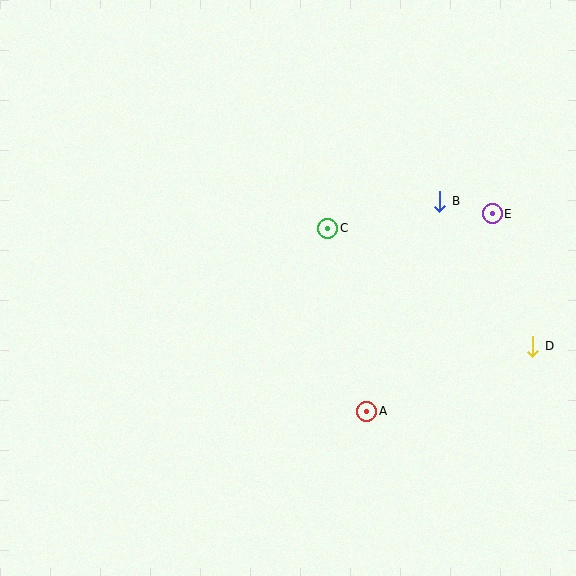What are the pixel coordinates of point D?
Point D is at (533, 346).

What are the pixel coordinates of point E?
Point E is at (492, 214).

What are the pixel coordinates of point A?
Point A is at (367, 411).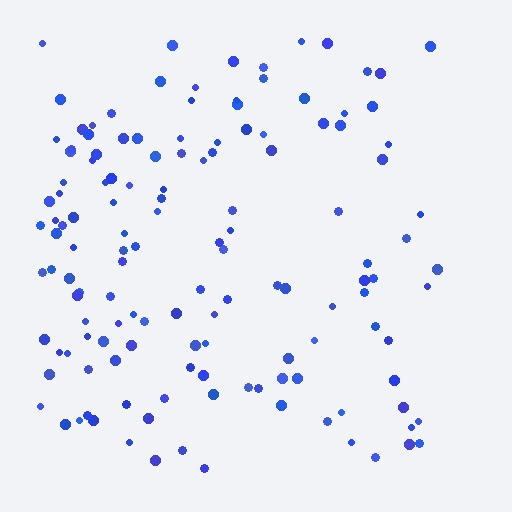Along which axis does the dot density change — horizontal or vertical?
Horizontal.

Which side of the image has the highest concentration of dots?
The left.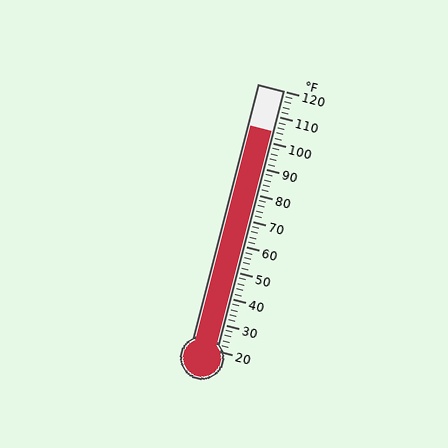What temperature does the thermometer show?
The thermometer shows approximately 104°F.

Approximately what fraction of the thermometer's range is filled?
The thermometer is filled to approximately 85% of its range.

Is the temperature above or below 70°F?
The temperature is above 70°F.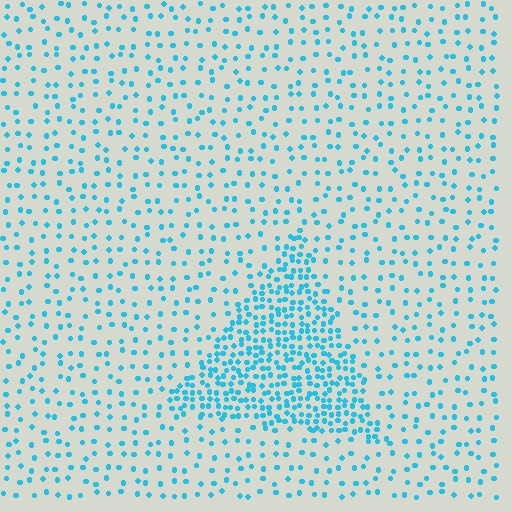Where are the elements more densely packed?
The elements are more densely packed inside the triangle boundary.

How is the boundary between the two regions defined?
The boundary is defined by a change in element density (approximately 2.8x ratio). All elements are the same color, size, and shape.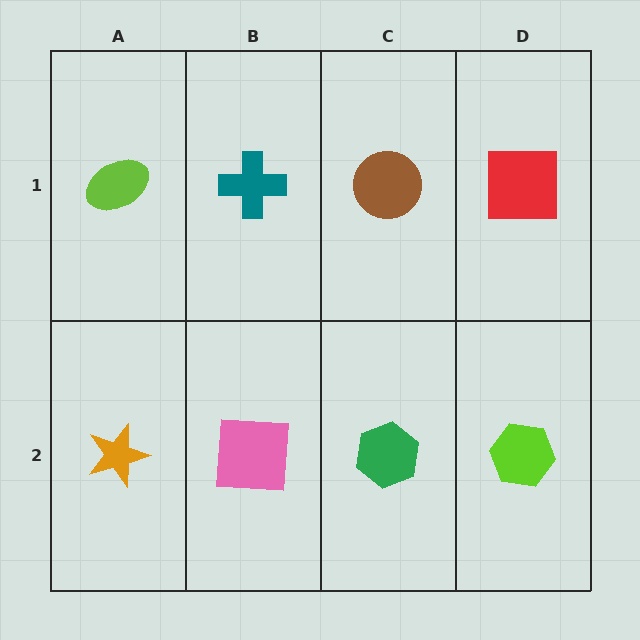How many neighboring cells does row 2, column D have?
2.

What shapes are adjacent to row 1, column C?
A green hexagon (row 2, column C), a teal cross (row 1, column B), a red square (row 1, column D).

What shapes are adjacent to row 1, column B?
A pink square (row 2, column B), a lime ellipse (row 1, column A), a brown circle (row 1, column C).